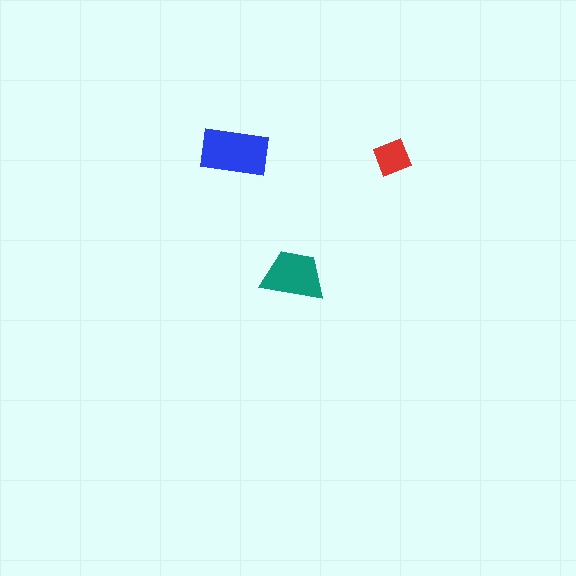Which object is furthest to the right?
The red diamond is rightmost.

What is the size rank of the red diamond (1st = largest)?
3rd.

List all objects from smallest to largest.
The red diamond, the teal trapezoid, the blue rectangle.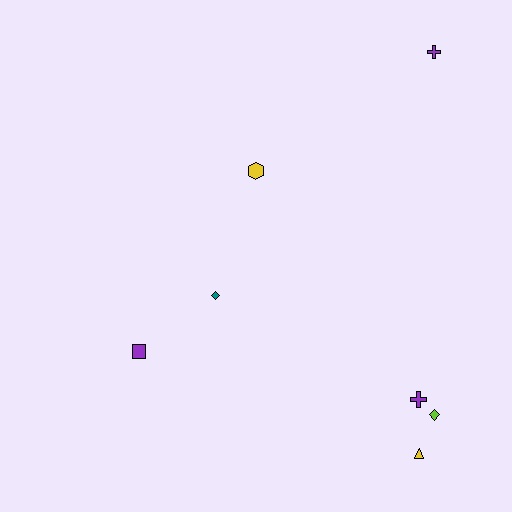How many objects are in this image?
There are 7 objects.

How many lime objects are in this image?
There is 1 lime object.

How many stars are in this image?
There are no stars.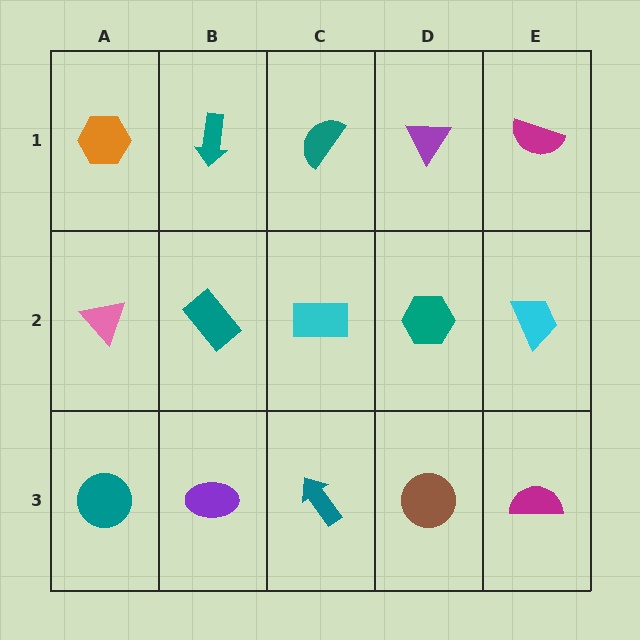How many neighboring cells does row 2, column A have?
3.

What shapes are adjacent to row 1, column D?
A teal hexagon (row 2, column D), a teal semicircle (row 1, column C), a magenta semicircle (row 1, column E).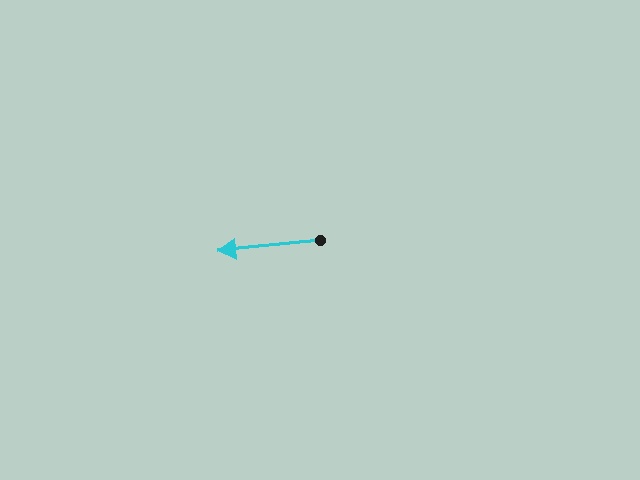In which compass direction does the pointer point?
West.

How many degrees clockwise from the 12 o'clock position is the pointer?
Approximately 264 degrees.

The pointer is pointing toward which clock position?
Roughly 9 o'clock.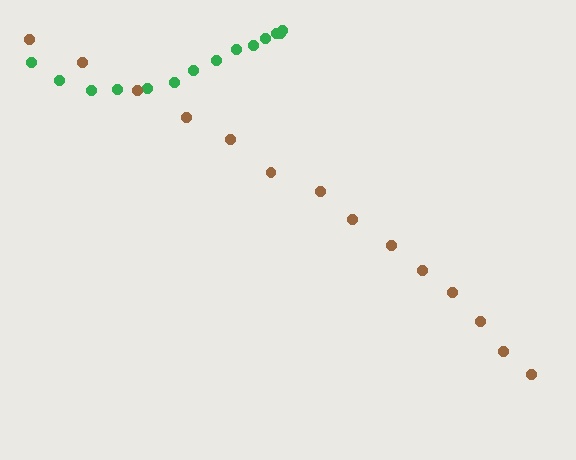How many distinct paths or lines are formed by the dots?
There are 2 distinct paths.